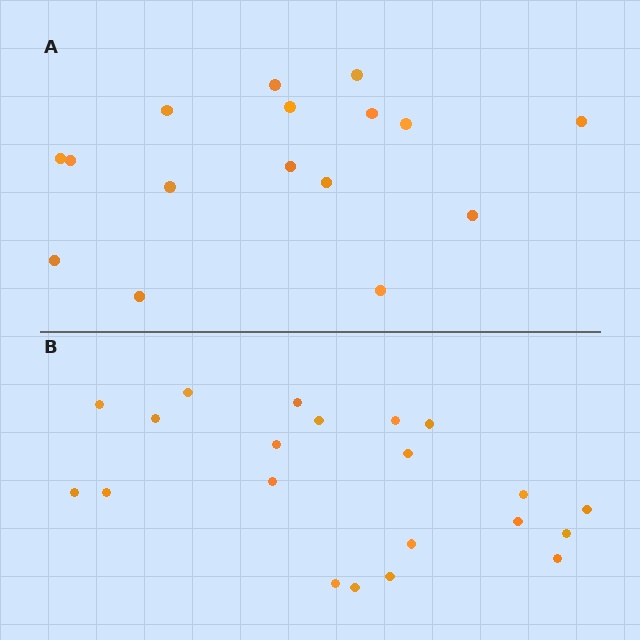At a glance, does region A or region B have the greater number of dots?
Region B (the bottom region) has more dots.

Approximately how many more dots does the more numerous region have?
Region B has about 5 more dots than region A.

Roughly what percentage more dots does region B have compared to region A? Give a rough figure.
About 30% more.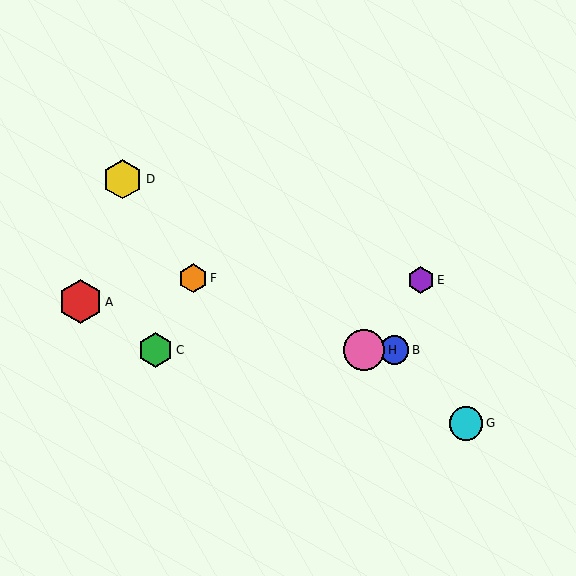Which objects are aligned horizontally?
Objects B, C, H are aligned horizontally.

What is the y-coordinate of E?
Object E is at y≈280.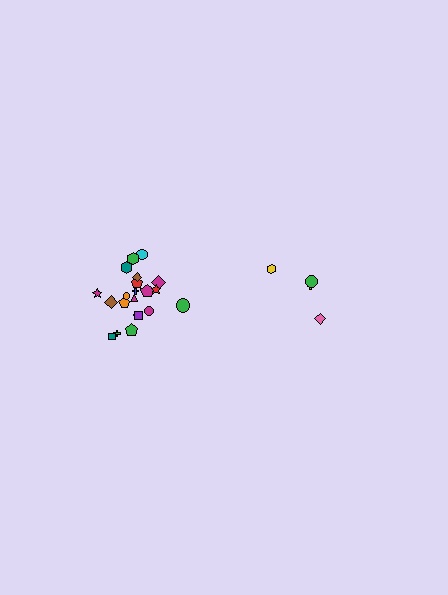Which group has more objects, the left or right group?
The left group.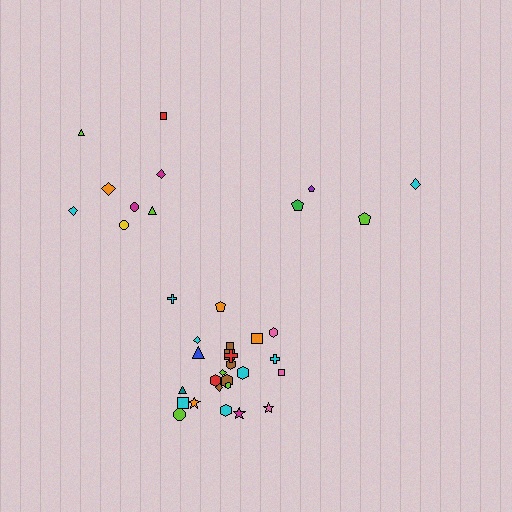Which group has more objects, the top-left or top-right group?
The top-left group.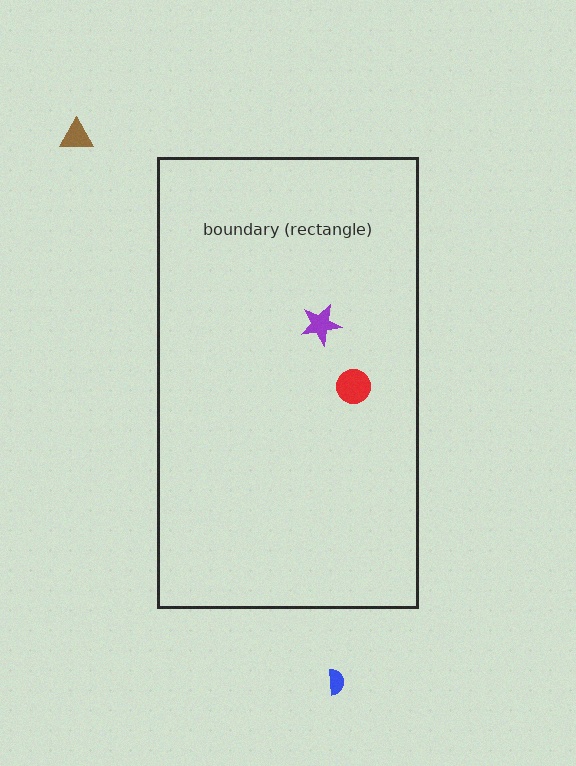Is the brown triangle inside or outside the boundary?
Outside.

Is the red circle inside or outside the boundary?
Inside.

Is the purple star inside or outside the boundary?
Inside.